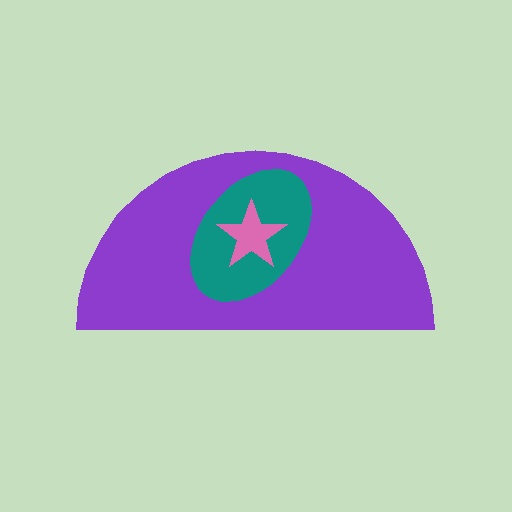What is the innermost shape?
The pink star.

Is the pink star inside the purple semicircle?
Yes.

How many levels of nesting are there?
3.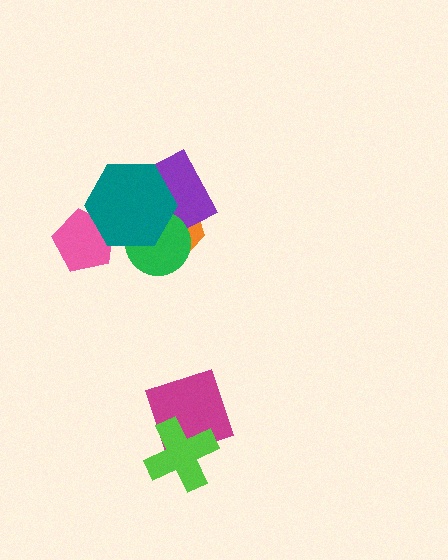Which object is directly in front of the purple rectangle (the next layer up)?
The green circle is directly in front of the purple rectangle.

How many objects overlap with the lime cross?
1 object overlaps with the lime cross.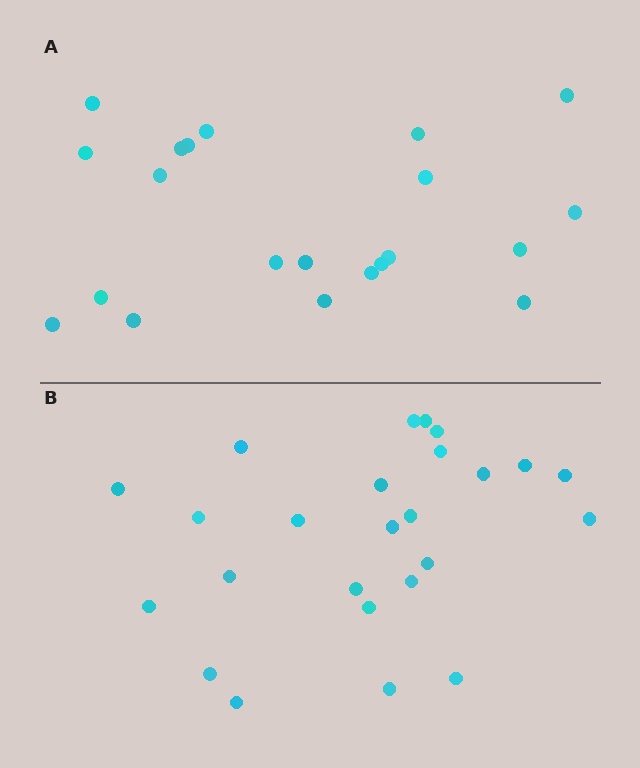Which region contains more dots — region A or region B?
Region B (the bottom region) has more dots.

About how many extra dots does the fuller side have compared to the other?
Region B has about 4 more dots than region A.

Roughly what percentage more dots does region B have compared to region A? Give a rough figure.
About 20% more.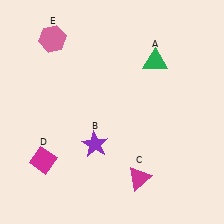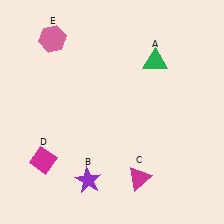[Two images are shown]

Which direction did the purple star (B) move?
The purple star (B) moved down.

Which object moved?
The purple star (B) moved down.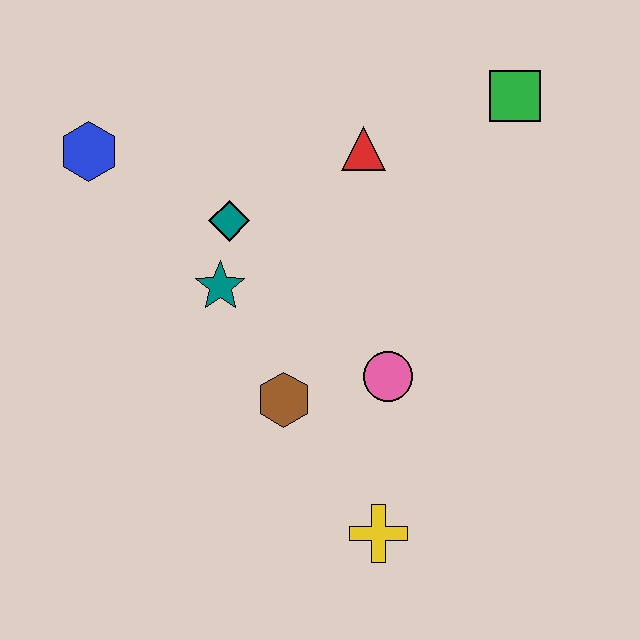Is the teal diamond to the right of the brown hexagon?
No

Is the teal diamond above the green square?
No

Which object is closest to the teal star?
The teal diamond is closest to the teal star.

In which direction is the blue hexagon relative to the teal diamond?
The blue hexagon is to the left of the teal diamond.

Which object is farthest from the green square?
The yellow cross is farthest from the green square.